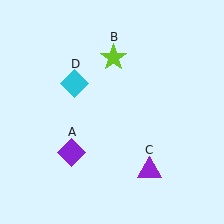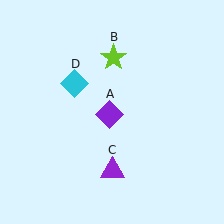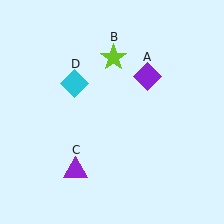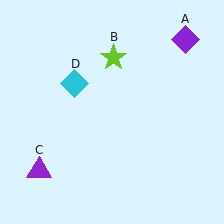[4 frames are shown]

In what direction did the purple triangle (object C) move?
The purple triangle (object C) moved left.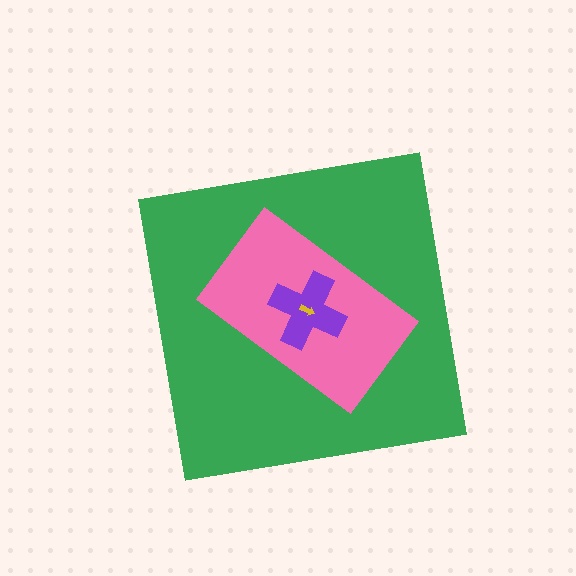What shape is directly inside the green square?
The pink rectangle.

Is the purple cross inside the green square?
Yes.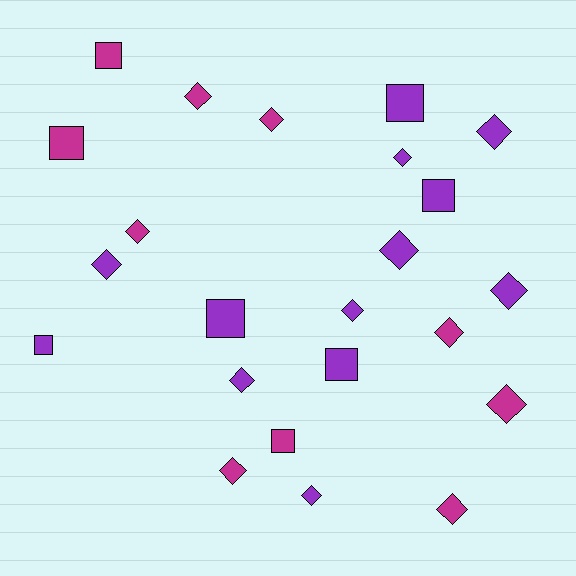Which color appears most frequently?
Purple, with 13 objects.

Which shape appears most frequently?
Diamond, with 15 objects.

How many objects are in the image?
There are 23 objects.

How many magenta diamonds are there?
There are 7 magenta diamonds.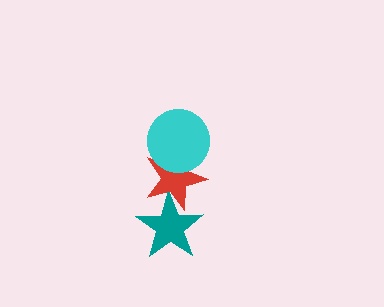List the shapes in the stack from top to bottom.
From top to bottom: the cyan circle, the red star, the teal star.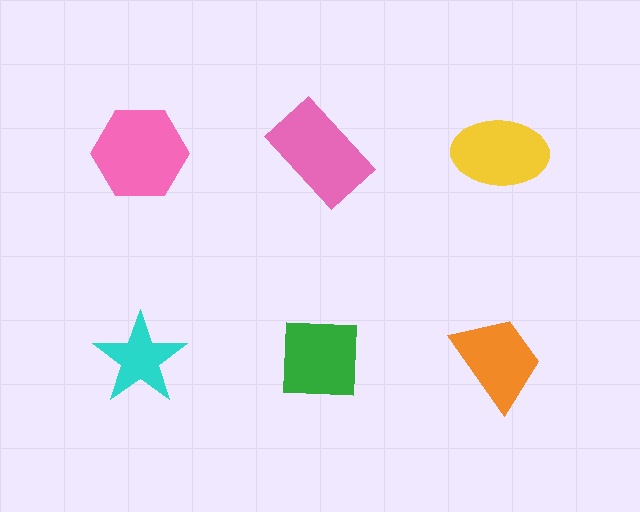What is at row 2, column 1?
A cyan star.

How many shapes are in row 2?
3 shapes.